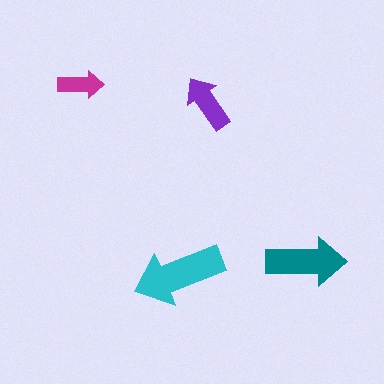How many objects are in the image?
There are 4 objects in the image.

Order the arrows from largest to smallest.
the cyan one, the teal one, the purple one, the magenta one.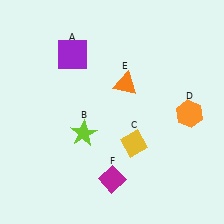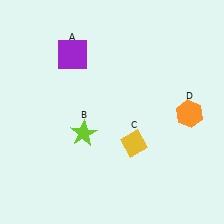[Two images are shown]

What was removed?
The orange triangle (E), the magenta diamond (F) were removed in Image 2.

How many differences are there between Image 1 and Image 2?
There are 2 differences between the two images.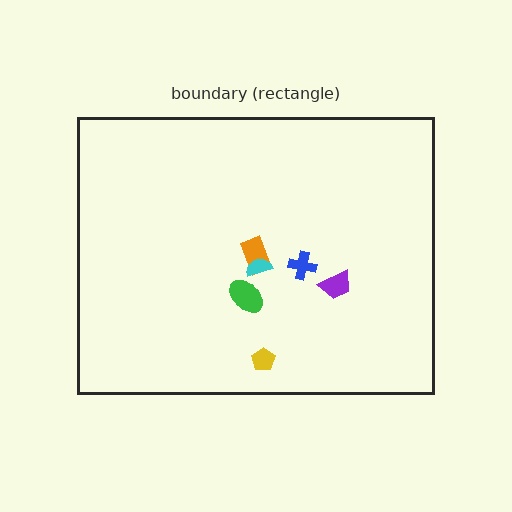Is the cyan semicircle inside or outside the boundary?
Inside.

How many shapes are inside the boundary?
6 inside, 0 outside.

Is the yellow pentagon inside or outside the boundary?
Inside.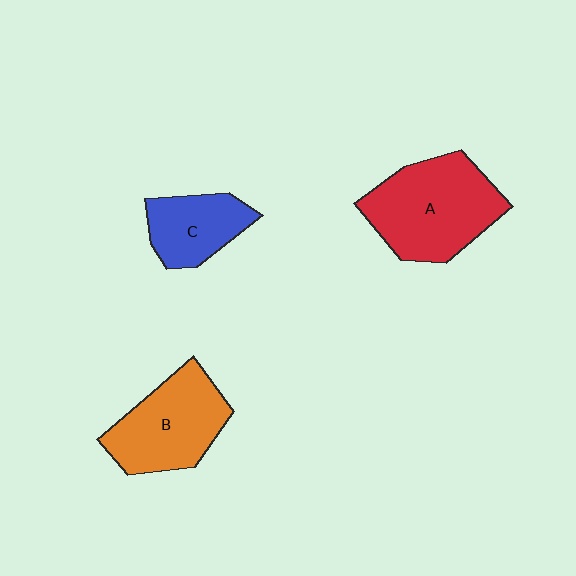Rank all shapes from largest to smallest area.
From largest to smallest: A (red), B (orange), C (blue).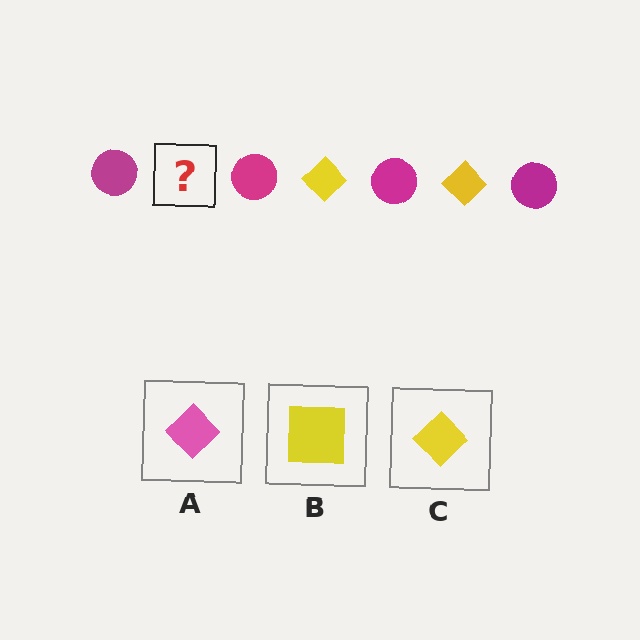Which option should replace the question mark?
Option C.